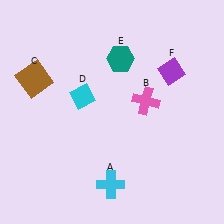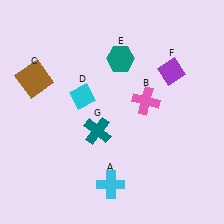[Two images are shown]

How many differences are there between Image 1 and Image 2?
There is 1 difference between the two images.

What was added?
A teal cross (G) was added in Image 2.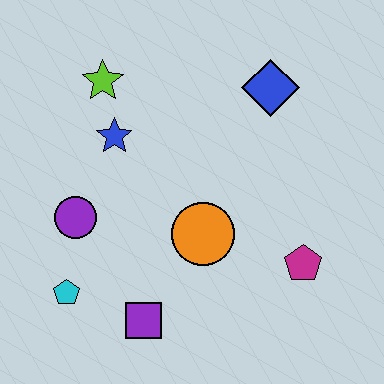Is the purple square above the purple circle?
No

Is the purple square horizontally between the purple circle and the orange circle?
Yes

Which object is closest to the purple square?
The cyan pentagon is closest to the purple square.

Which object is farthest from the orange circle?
The lime star is farthest from the orange circle.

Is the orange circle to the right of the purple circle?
Yes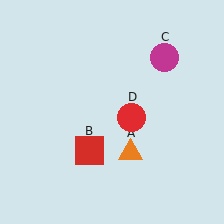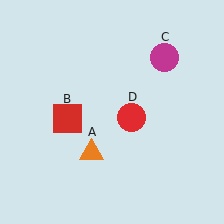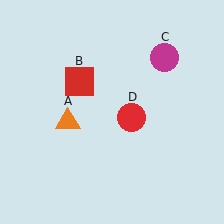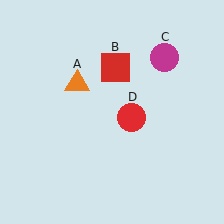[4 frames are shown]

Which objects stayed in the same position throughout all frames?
Magenta circle (object C) and red circle (object D) remained stationary.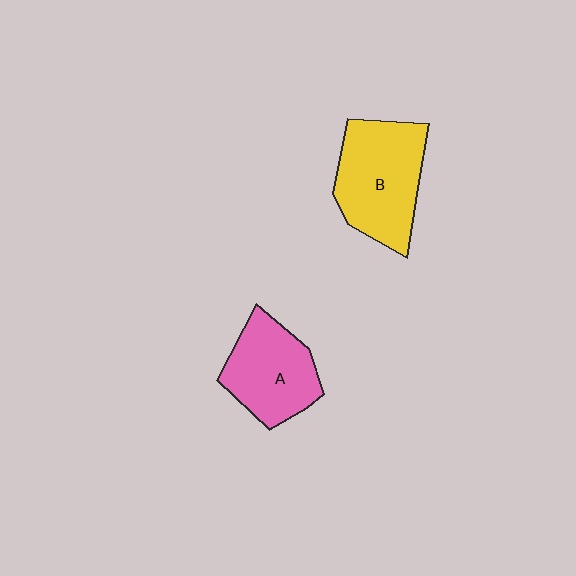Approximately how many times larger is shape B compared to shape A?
Approximately 1.2 times.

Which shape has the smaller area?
Shape A (pink).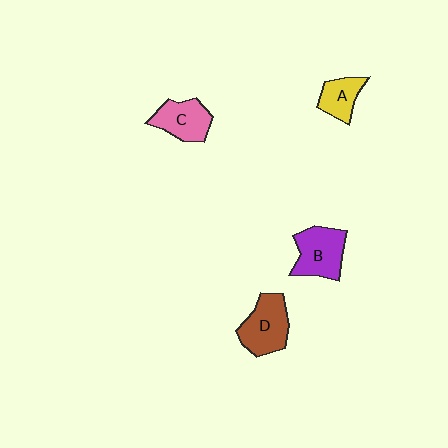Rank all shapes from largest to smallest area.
From largest to smallest: D (brown), B (purple), C (pink), A (yellow).